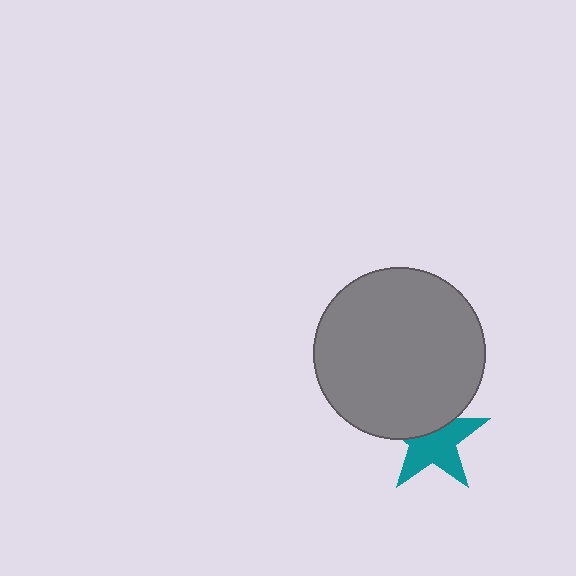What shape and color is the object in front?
The object in front is a gray circle.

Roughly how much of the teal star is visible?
About half of it is visible (roughly 61%).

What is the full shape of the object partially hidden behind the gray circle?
The partially hidden object is a teal star.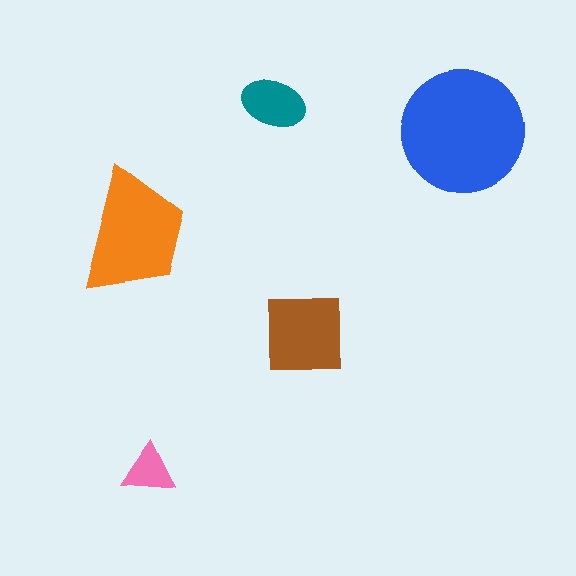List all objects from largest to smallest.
The blue circle, the orange trapezoid, the brown square, the teal ellipse, the pink triangle.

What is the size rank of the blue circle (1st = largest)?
1st.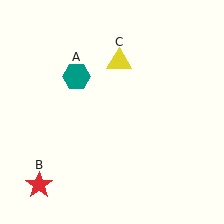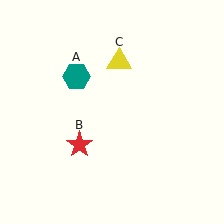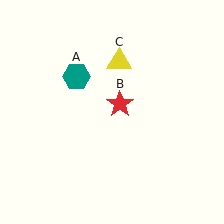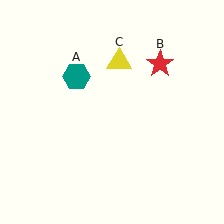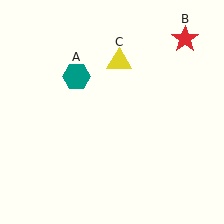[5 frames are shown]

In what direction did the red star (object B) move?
The red star (object B) moved up and to the right.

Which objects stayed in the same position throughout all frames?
Teal hexagon (object A) and yellow triangle (object C) remained stationary.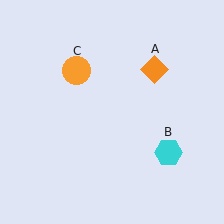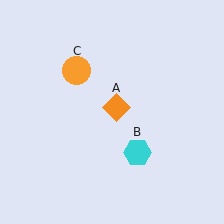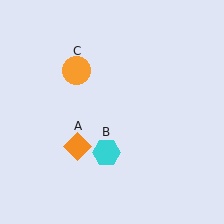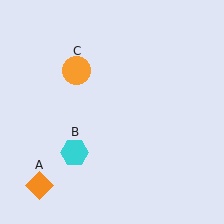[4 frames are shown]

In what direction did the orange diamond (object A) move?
The orange diamond (object A) moved down and to the left.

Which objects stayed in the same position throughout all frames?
Orange circle (object C) remained stationary.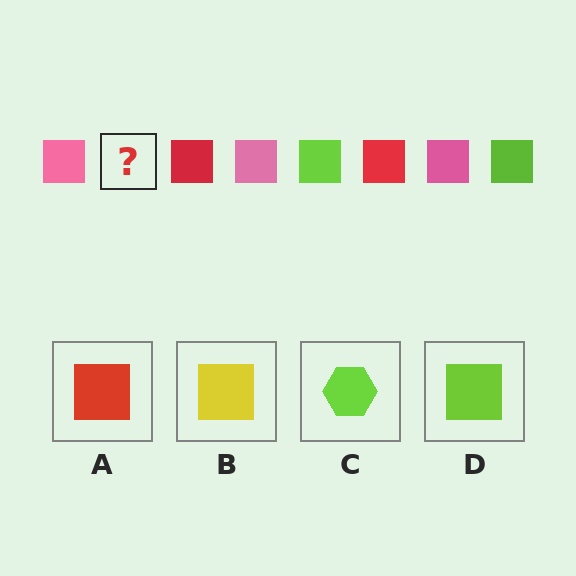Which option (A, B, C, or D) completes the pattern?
D.